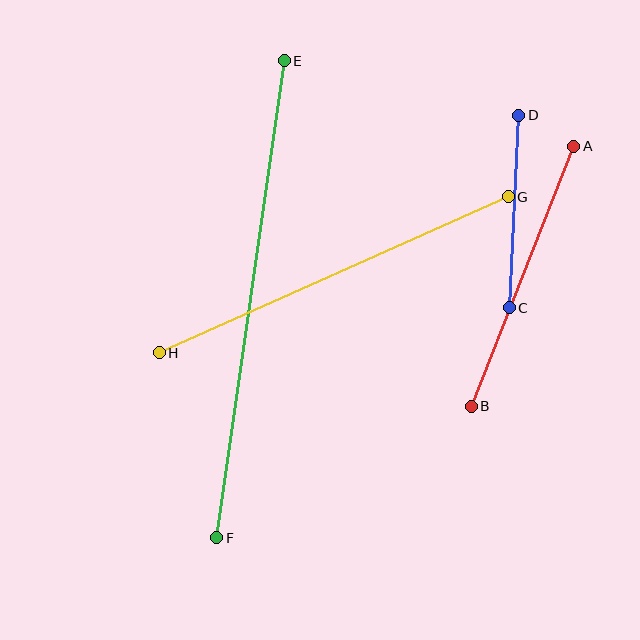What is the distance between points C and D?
The distance is approximately 192 pixels.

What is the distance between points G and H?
The distance is approximately 382 pixels.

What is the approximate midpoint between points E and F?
The midpoint is at approximately (251, 299) pixels.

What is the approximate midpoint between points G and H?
The midpoint is at approximately (334, 275) pixels.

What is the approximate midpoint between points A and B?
The midpoint is at approximately (522, 276) pixels.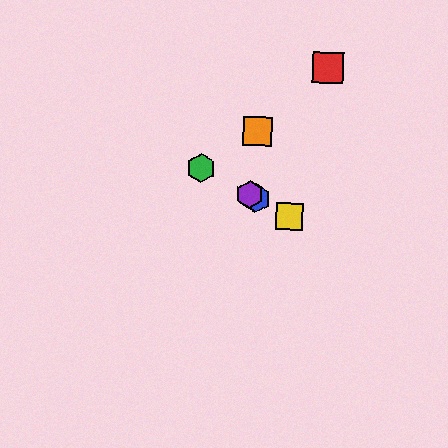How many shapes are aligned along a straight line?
4 shapes (the blue hexagon, the green hexagon, the yellow square, the purple hexagon) are aligned along a straight line.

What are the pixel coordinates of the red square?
The red square is at (328, 68).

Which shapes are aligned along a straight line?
The blue hexagon, the green hexagon, the yellow square, the purple hexagon are aligned along a straight line.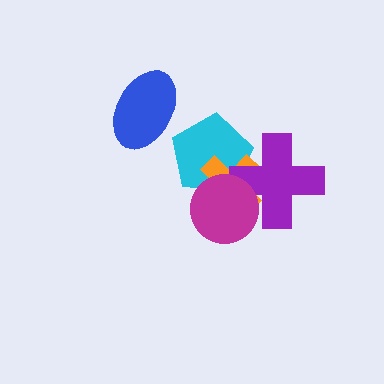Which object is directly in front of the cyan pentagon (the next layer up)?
The orange cross is directly in front of the cyan pentagon.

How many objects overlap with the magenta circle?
3 objects overlap with the magenta circle.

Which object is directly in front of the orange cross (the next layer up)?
The purple cross is directly in front of the orange cross.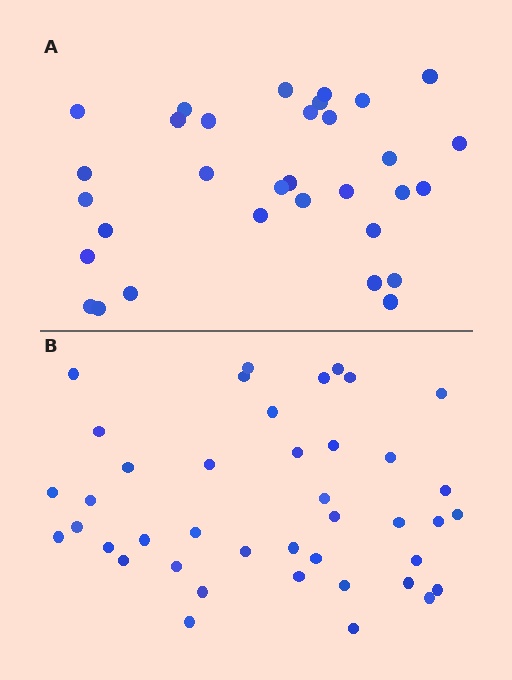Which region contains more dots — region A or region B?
Region B (the bottom region) has more dots.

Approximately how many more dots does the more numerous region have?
Region B has roughly 8 or so more dots than region A.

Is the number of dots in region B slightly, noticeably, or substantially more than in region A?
Region B has noticeably more, but not dramatically so. The ratio is roughly 1.3 to 1.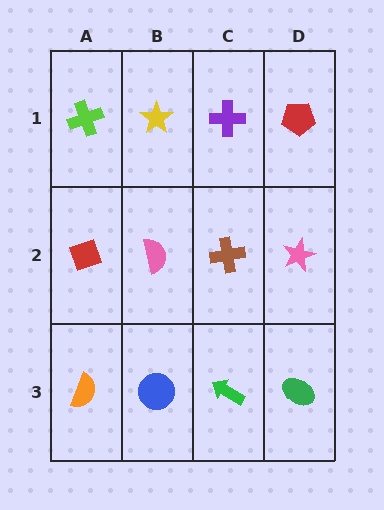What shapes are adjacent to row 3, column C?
A brown cross (row 2, column C), a blue circle (row 3, column B), a green ellipse (row 3, column D).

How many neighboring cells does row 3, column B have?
3.